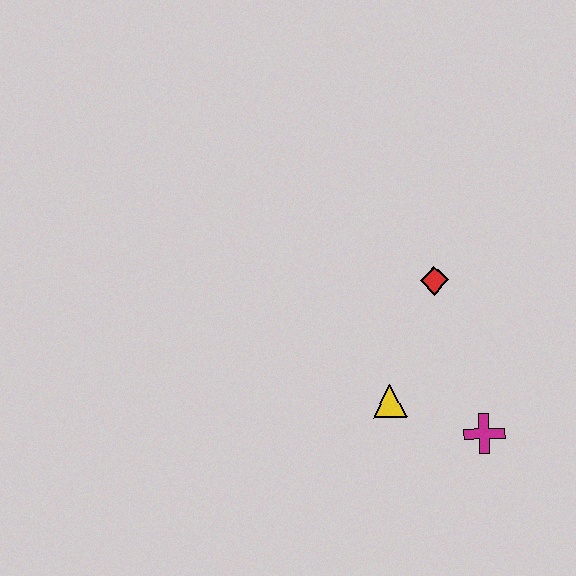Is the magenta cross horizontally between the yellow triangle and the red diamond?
No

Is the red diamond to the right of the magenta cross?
No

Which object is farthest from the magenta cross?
The red diamond is farthest from the magenta cross.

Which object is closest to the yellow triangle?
The magenta cross is closest to the yellow triangle.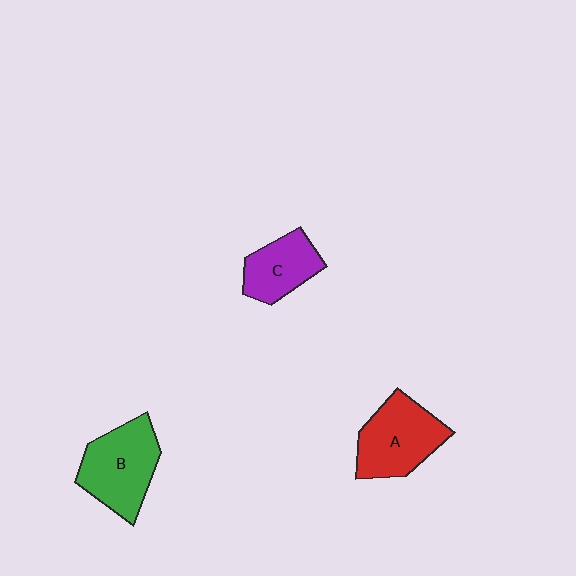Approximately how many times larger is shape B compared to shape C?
Approximately 1.4 times.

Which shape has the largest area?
Shape B (green).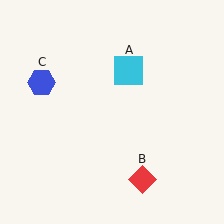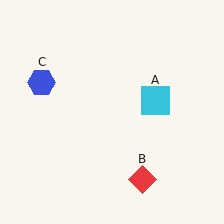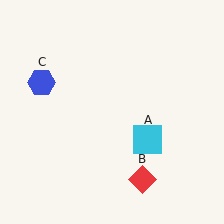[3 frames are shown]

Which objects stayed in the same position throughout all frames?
Red diamond (object B) and blue hexagon (object C) remained stationary.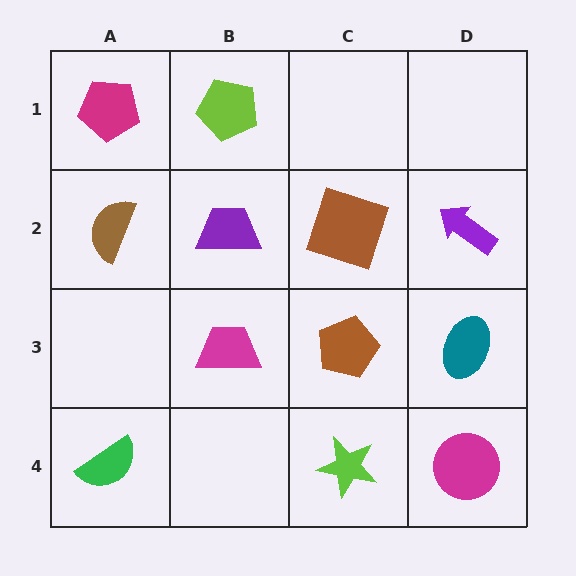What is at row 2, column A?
A brown semicircle.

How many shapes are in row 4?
3 shapes.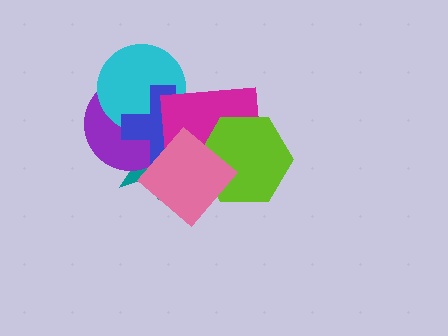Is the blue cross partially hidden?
Yes, it is partially covered by another shape.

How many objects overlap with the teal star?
3 objects overlap with the teal star.